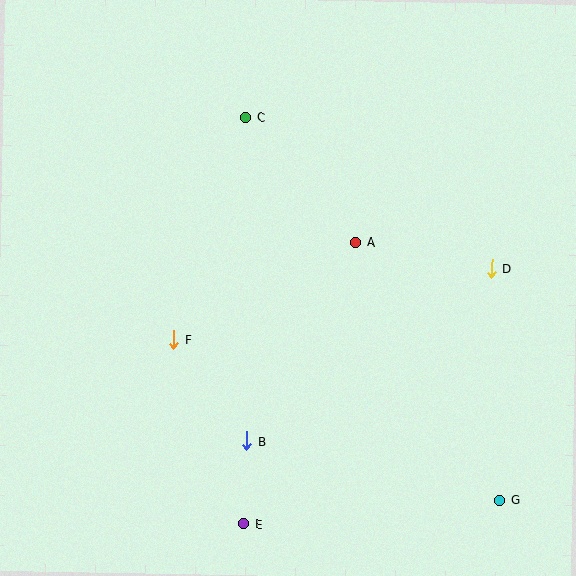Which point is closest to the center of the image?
Point A at (356, 242) is closest to the center.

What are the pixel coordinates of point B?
Point B is at (247, 441).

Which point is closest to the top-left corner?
Point C is closest to the top-left corner.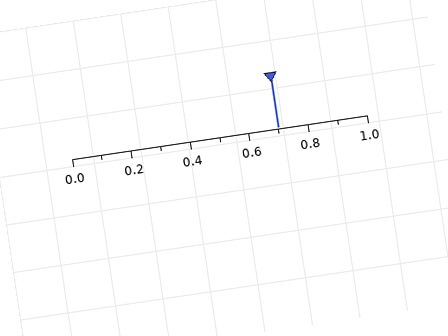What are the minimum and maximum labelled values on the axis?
The axis runs from 0.0 to 1.0.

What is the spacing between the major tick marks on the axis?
The major ticks are spaced 0.2 apart.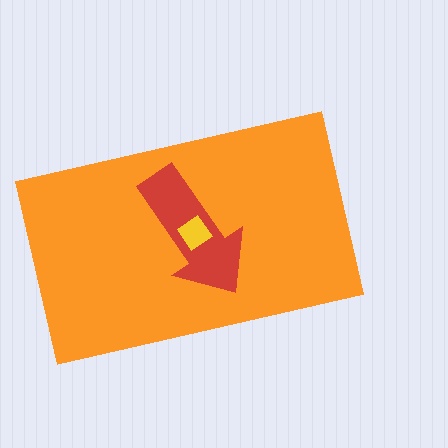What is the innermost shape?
The yellow diamond.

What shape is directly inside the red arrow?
The yellow diamond.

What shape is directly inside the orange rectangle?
The red arrow.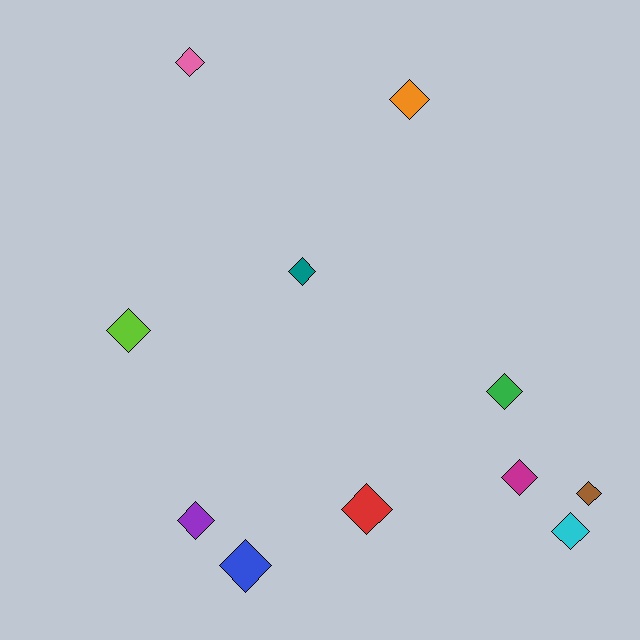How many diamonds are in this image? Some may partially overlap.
There are 11 diamonds.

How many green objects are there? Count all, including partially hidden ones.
There is 1 green object.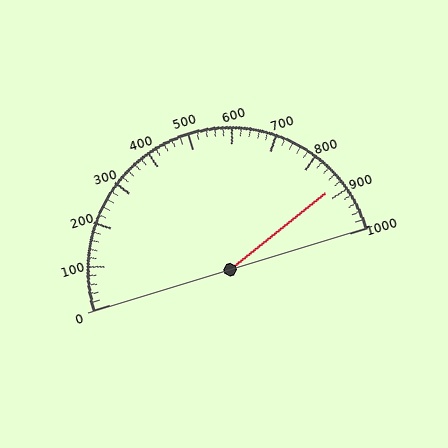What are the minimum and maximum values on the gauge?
The gauge ranges from 0 to 1000.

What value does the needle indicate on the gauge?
The needle indicates approximately 880.